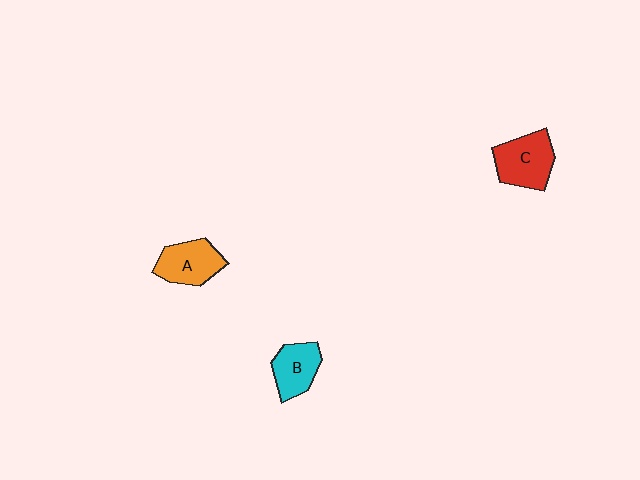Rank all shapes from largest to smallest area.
From largest to smallest: C (red), A (orange), B (cyan).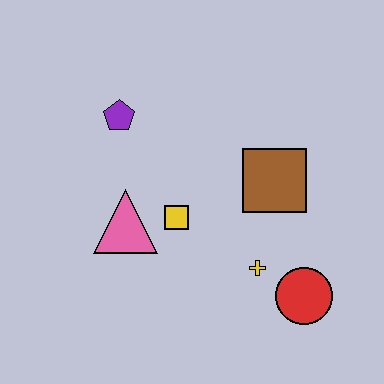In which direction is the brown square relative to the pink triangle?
The brown square is to the right of the pink triangle.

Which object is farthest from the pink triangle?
The red circle is farthest from the pink triangle.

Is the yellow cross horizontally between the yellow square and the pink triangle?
No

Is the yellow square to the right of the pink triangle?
Yes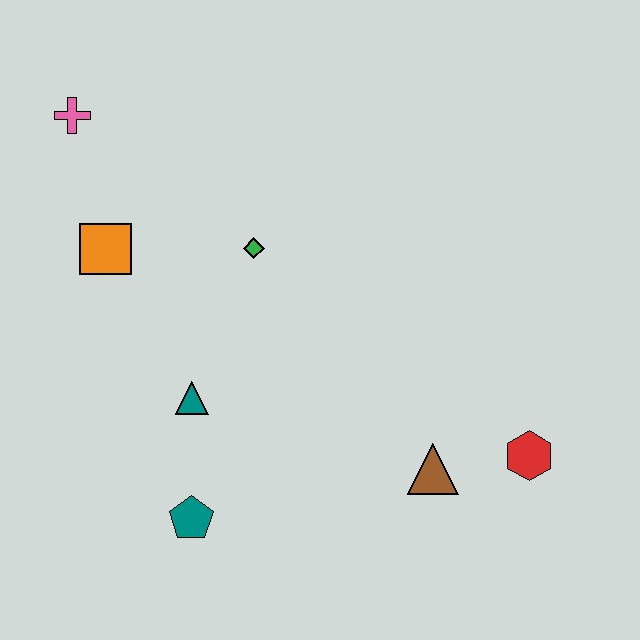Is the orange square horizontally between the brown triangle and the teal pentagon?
No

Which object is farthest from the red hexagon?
The pink cross is farthest from the red hexagon.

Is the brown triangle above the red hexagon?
No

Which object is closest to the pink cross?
The orange square is closest to the pink cross.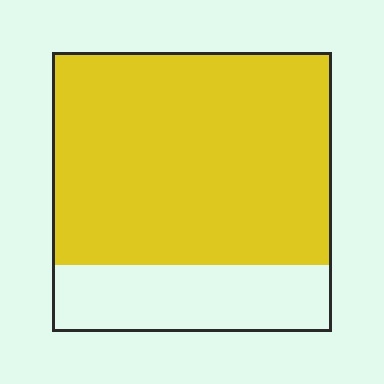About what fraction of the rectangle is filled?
About three quarters (3/4).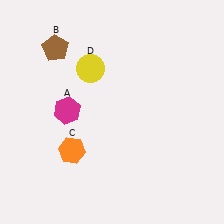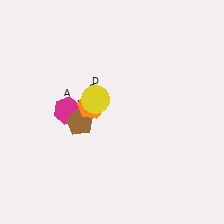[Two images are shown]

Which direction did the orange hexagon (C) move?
The orange hexagon (C) moved up.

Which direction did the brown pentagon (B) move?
The brown pentagon (B) moved down.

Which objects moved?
The objects that moved are: the brown pentagon (B), the orange hexagon (C), the yellow circle (D).